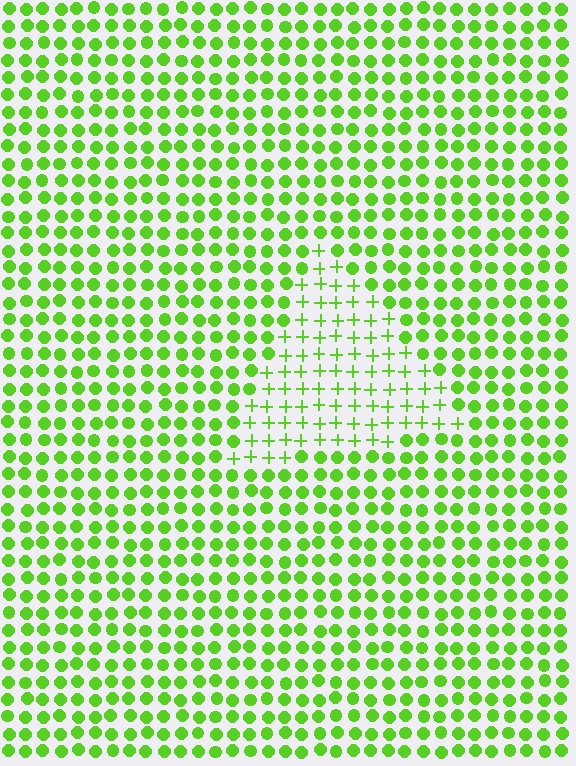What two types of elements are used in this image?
The image uses plus signs inside the triangle region and circles outside it.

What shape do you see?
I see a triangle.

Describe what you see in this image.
The image is filled with small lime elements arranged in a uniform grid. A triangle-shaped region contains plus signs, while the surrounding area contains circles. The boundary is defined purely by the change in element shape.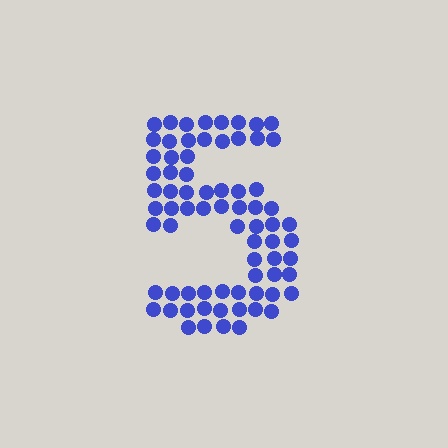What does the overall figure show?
The overall figure shows the digit 5.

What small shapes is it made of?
It is made of small circles.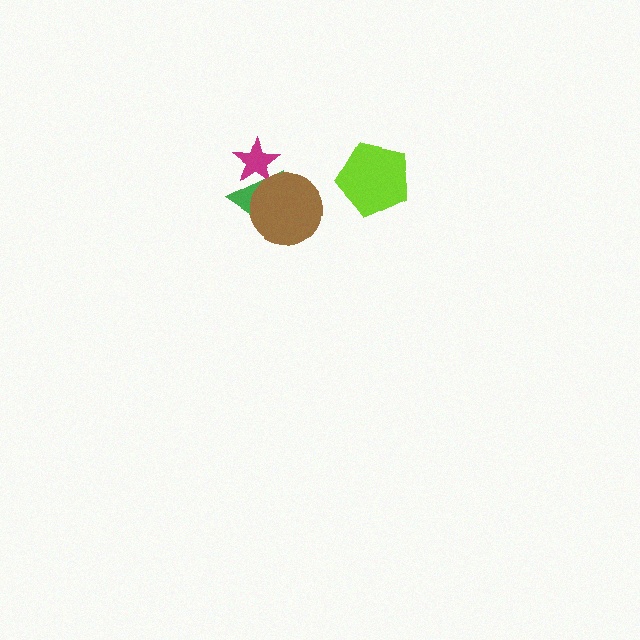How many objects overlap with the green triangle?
2 objects overlap with the green triangle.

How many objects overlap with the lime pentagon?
0 objects overlap with the lime pentagon.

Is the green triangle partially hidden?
Yes, it is partially covered by another shape.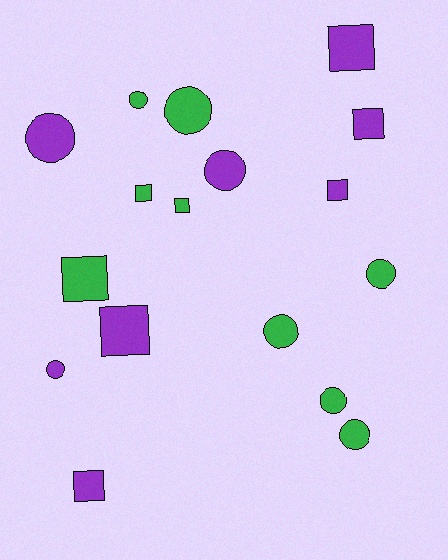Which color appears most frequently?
Green, with 9 objects.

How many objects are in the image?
There are 17 objects.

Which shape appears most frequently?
Circle, with 9 objects.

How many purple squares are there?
There are 5 purple squares.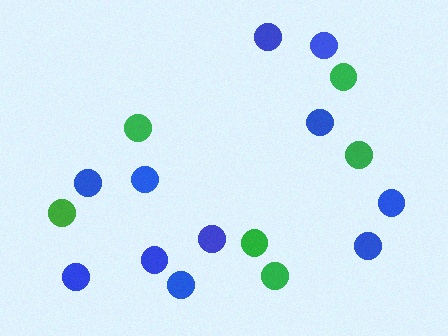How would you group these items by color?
There are 2 groups: one group of green circles (6) and one group of blue circles (11).